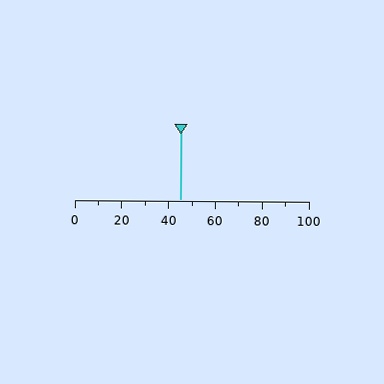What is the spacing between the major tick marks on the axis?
The major ticks are spaced 20 apart.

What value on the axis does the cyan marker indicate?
The marker indicates approximately 45.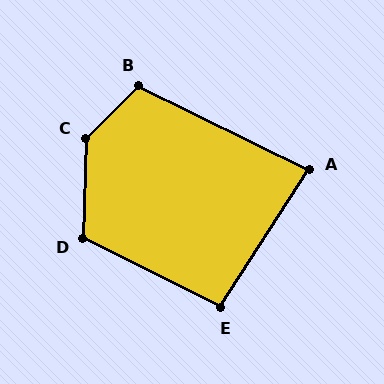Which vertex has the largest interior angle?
C, at approximately 137 degrees.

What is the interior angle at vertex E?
Approximately 96 degrees (obtuse).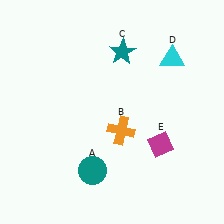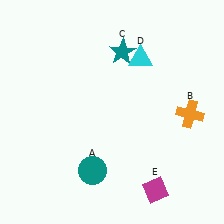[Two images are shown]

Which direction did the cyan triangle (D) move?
The cyan triangle (D) moved left.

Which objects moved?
The objects that moved are: the orange cross (B), the cyan triangle (D), the magenta diamond (E).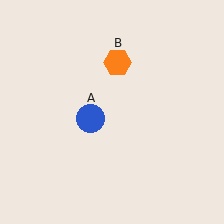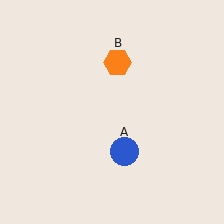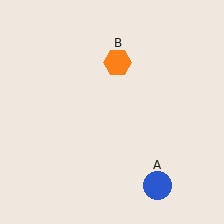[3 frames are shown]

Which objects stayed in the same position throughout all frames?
Orange hexagon (object B) remained stationary.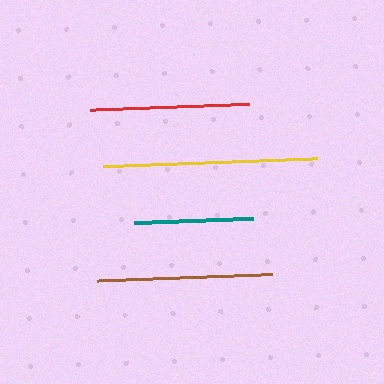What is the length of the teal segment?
The teal segment is approximately 119 pixels long.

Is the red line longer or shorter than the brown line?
The brown line is longer than the red line.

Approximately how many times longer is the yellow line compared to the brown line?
The yellow line is approximately 1.2 times the length of the brown line.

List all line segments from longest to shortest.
From longest to shortest: yellow, brown, red, teal.